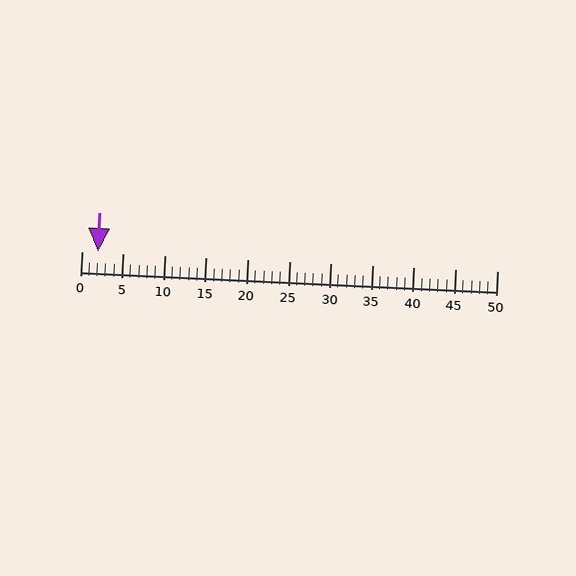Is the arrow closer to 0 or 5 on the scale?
The arrow is closer to 0.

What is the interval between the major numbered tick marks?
The major tick marks are spaced 5 units apart.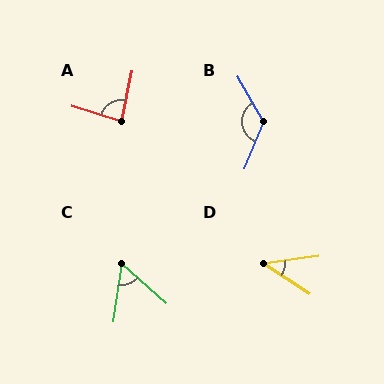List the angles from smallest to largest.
D (41°), C (57°), A (85°), B (128°).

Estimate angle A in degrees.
Approximately 85 degrees.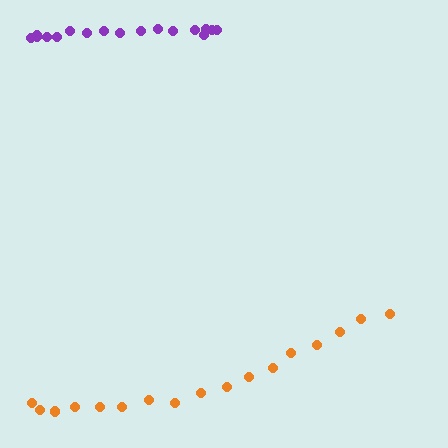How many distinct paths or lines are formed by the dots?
There are 2 distinct paths.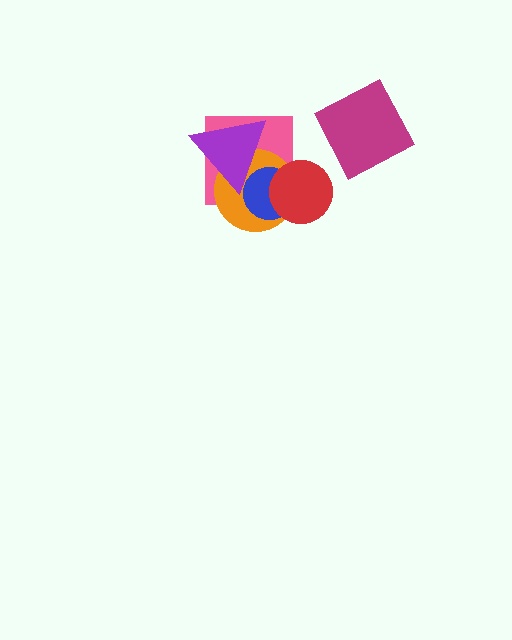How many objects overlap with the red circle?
3 objects overlap with the red circle.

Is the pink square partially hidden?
Yes, it is partially covered by another shape.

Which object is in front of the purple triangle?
The blue circle is in front of the purple triangle.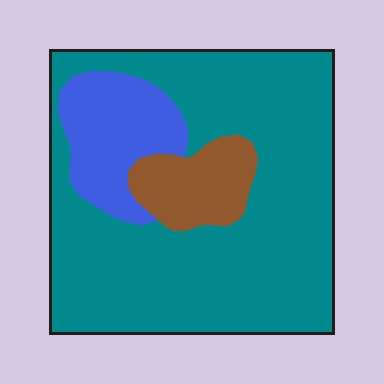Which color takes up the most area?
Teal, at roughly 75%.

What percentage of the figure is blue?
Blue covers roughly 15% of the figure.